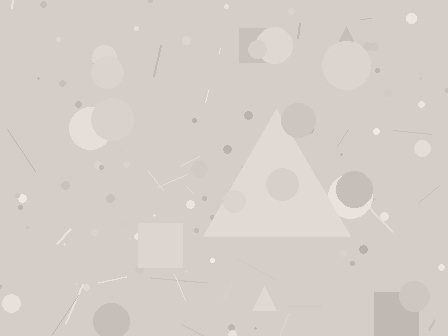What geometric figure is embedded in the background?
A triangle is embedded in the background.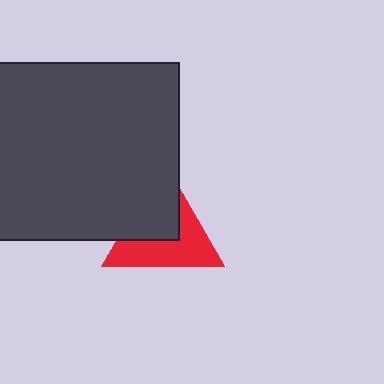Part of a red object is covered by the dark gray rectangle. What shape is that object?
It is a triangle.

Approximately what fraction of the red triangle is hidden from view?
Roughly 45% of the red triangle is hidden behind the dark gray rectangle.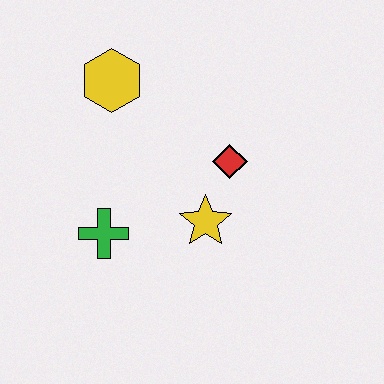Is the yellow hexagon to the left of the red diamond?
Yes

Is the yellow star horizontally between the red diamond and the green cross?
Yes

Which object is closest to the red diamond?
The yellow star is closest to the red diamond.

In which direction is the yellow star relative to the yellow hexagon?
The yellow star is below the yellow hexagon.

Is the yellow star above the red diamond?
No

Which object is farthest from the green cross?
The yellow hexagon is farthest from the green cross.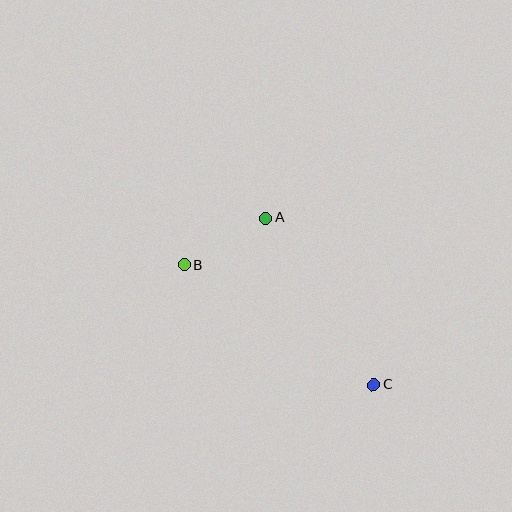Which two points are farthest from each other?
Points B and C are farthest from each other.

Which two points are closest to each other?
Points A and B are closest to each other.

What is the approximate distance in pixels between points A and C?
The distance between A and C is approximately 199 pixels.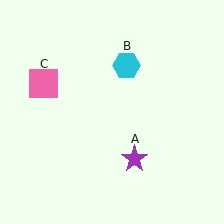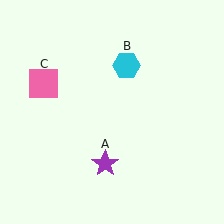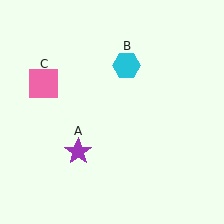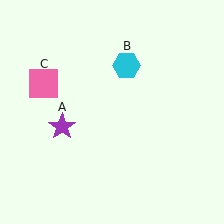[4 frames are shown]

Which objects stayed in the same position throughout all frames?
Cyan hexagon (object B) and pink square (object C) remained stationary.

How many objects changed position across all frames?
1 object changed position: purple star (object A).